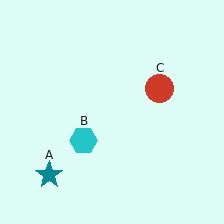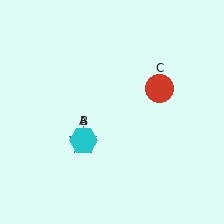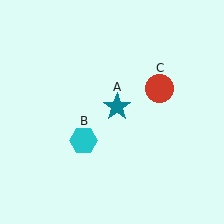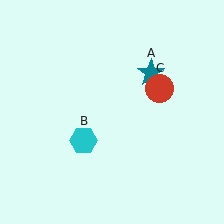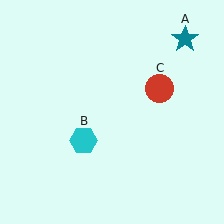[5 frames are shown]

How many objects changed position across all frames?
1 object changed position: teal star (object A).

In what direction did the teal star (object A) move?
The teal star (object A) moved up and to the right.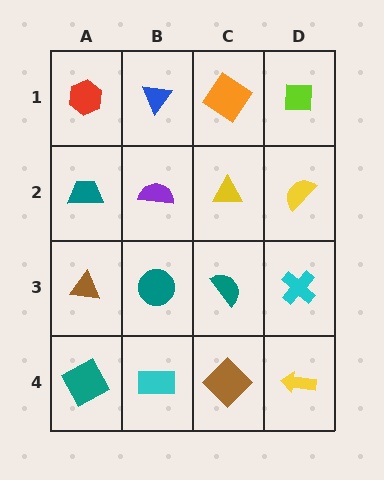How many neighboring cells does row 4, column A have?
2.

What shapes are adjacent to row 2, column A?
A red hexagon (row 1, column A), a brown triangle (row 3, column A), a purple semicircle (row 2, column B).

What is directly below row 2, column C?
A teal semicircle.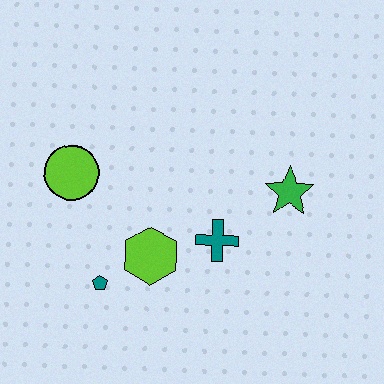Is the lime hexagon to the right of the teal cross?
No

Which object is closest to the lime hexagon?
The teal pentagon is closest to the lime hexagon.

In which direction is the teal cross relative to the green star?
The teal cross is to the left of the green star.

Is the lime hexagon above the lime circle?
No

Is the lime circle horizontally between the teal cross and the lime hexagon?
No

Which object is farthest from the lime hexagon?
The green star is farthest from the lime hexagon.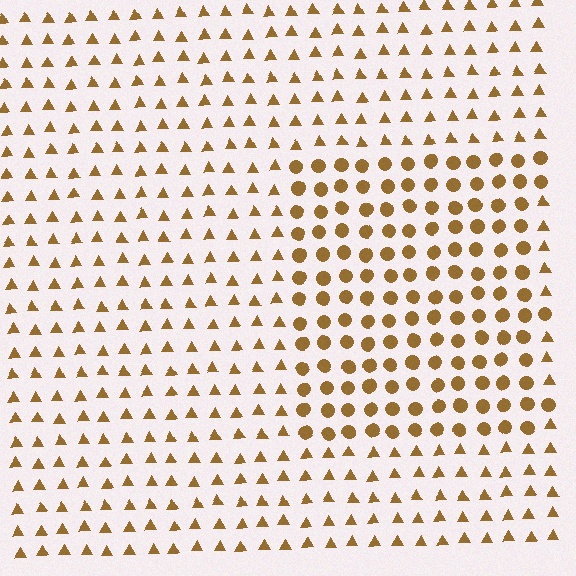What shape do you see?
I see a rectangle.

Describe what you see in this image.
The image is filled with small brown elements arranged in a uniform grid. A rectangle-shaped region contains circles, while the surrounding area contains triangles. The boundary is defined purely by the change in element shape.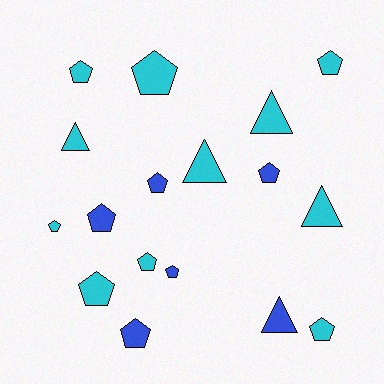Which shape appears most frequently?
Pentagon, with 12 objects.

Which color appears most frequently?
Cyan, with 11 objects.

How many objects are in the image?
There are 17 objects.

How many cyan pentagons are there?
There are 7 cyan pentagons.